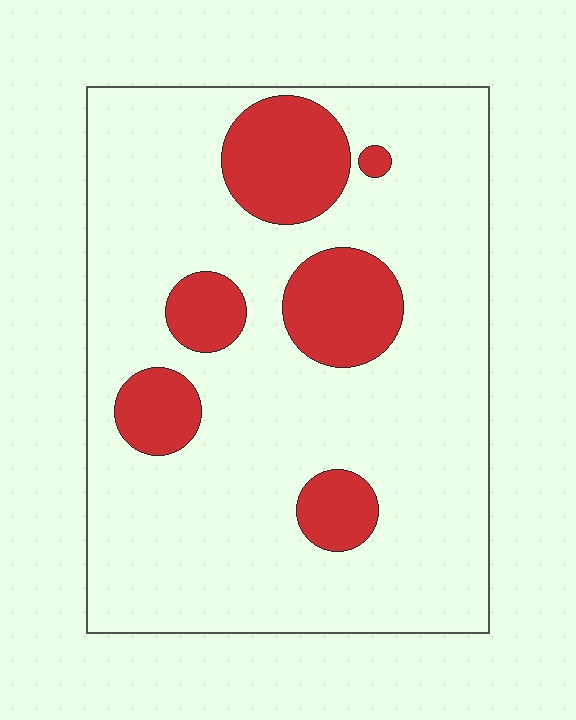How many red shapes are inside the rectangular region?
6.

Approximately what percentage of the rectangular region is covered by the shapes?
Approximately 20%.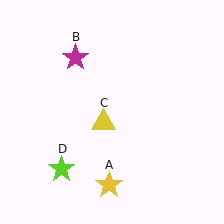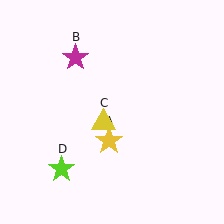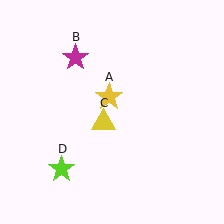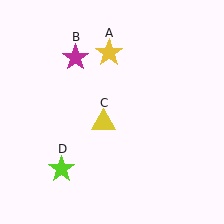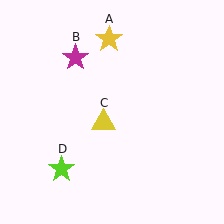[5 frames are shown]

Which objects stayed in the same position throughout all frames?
Magenta star (object B) and yellow triangle (object C) and lime star (object D) remained stationary.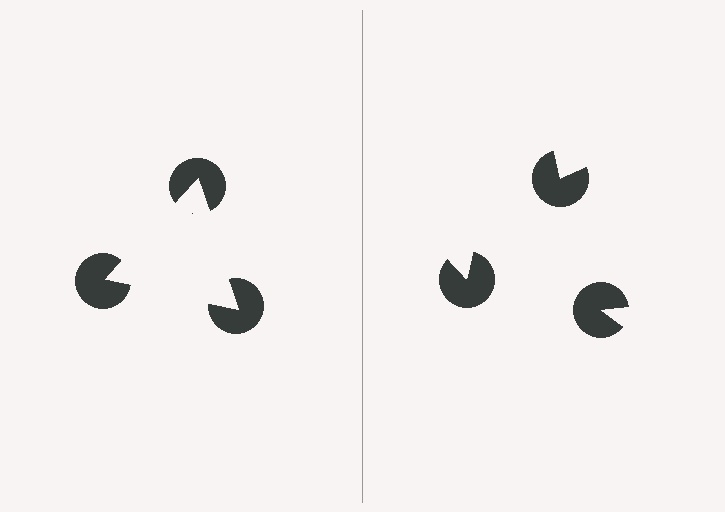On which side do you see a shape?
An illusory triangle appears on the left side. On the right side the wedge cuts are rotated, so no coherent shape forms.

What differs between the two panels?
The pac-man discs are positioned identically on both sides; only the wedge orientations differ. On the left they align to a triangle; on the right they are misaligned.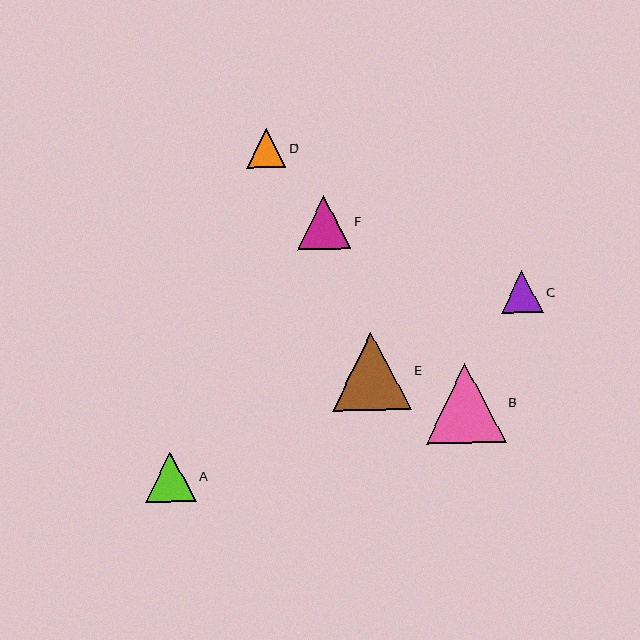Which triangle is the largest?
Triangle B is the largest with a size of approximately 79 pixels.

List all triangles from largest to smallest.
From largest to smallest: B, E, F, A, C, D.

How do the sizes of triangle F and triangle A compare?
Triangle F and triangle A are approximately the same size.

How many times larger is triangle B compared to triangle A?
Triangle B is approximately 1.6 times the size of triangle A.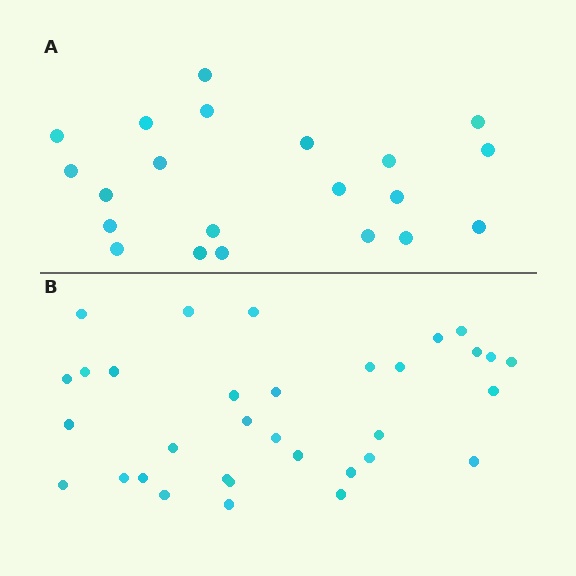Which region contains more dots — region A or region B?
Region B (the bottom region) has more dots.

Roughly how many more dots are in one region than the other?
Region B has roughly 12 or so more dots than region A.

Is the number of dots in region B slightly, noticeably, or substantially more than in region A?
Region B has substantially more. The ratio is roughly 1.6 to 1.